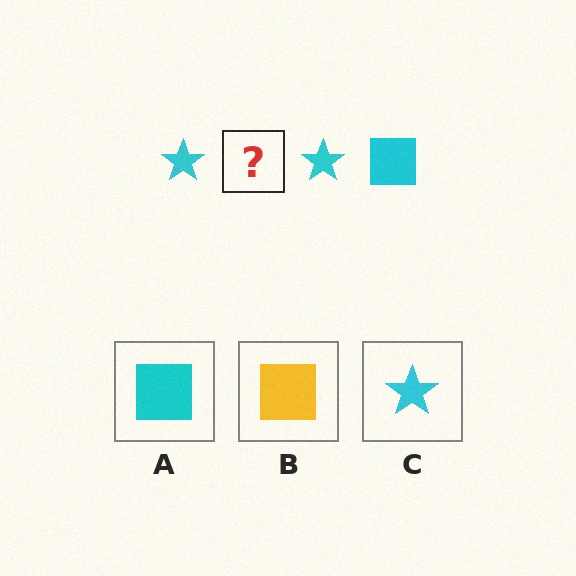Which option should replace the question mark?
Option A.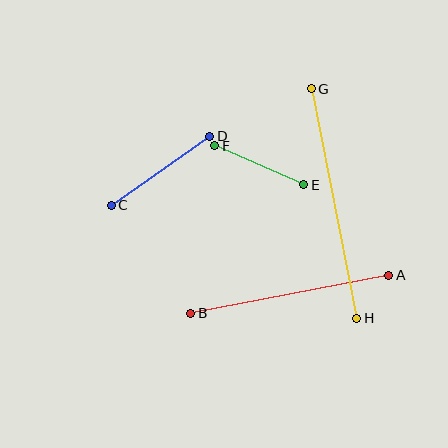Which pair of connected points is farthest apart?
Points G and H are farthest apart.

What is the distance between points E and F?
The distance is approximately 97 pixels.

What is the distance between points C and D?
The distance is approximately 120 pixels.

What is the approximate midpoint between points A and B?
The midpoint is at approximately (290, 294) pixels.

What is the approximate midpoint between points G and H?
The midpoint is at approximately (334, 204) pixels.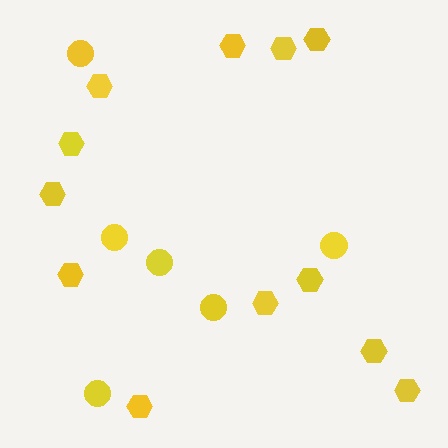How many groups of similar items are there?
There are 2 groups: one group of circles (6) and one group of hexagons (12).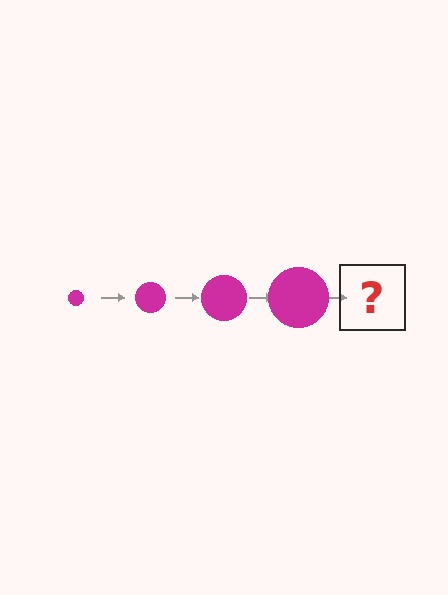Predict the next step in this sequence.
The next step is a magenta circle, larger than the previous one.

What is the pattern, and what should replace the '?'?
The pattern is that the circle gets progressively larger each step. The '?' should be a magenta circle, larger than the previous one.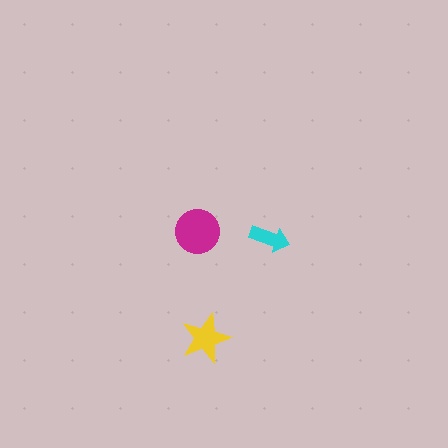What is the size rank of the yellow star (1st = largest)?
2nd.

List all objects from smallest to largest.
The cyan arrow, the yellow star, the magenta circle.